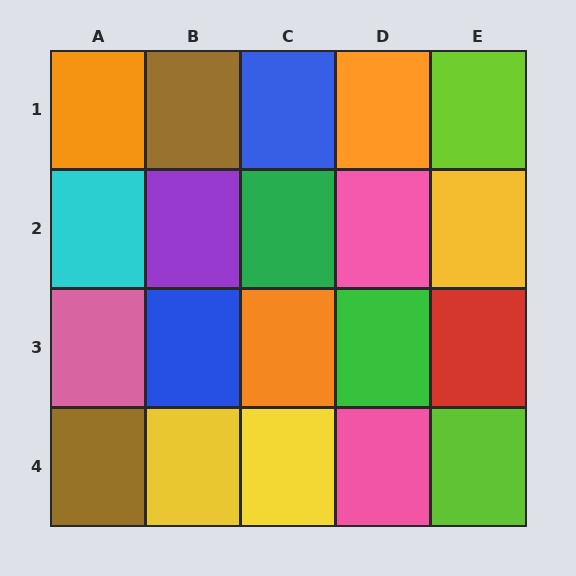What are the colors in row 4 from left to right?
Brown, yellow, yellow, pink, lime.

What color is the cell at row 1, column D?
Orange.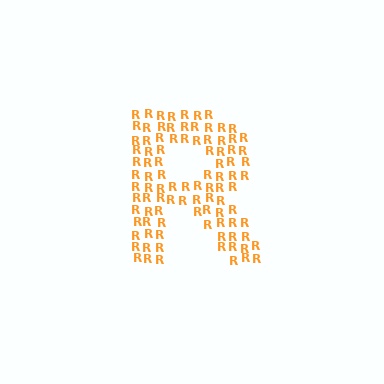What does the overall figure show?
The overall figure shows the letter R.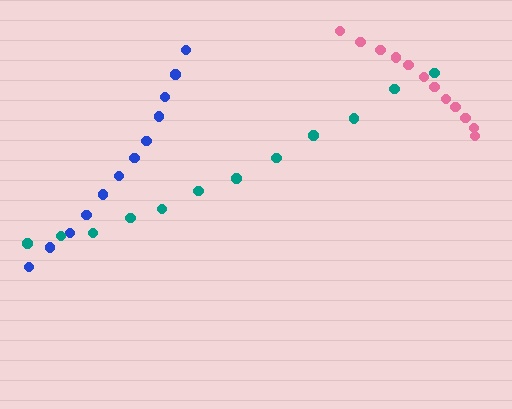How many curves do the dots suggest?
There are 3 distinct paths.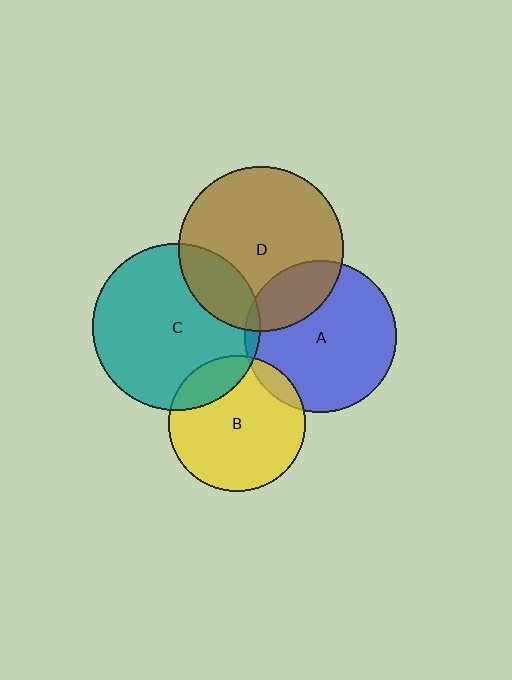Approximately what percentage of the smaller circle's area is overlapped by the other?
Approximately 5%.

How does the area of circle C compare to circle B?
Approximately 1.5 times.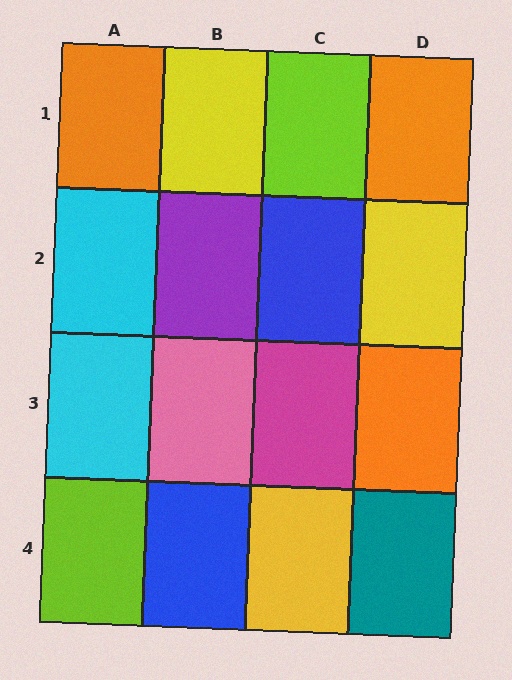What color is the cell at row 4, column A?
Lime.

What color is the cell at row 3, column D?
Orange.